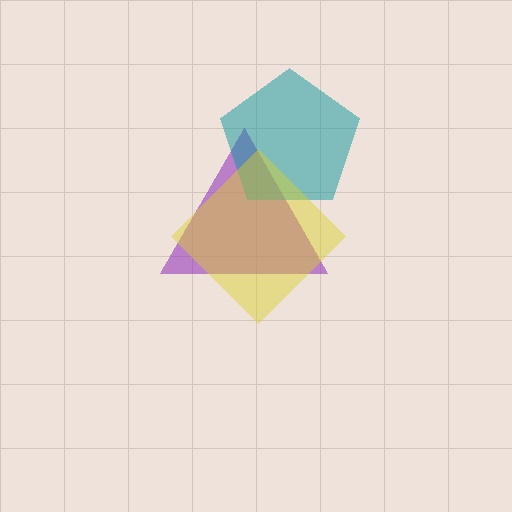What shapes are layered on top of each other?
The layered shapes are: a purple triangle, a teal pentagon, a yellow diamond.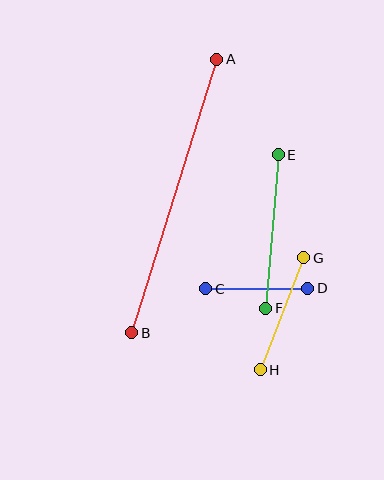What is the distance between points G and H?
The distance is approximately 120 pixels.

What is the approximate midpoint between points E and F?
The midpoint is at approximately (272, 231) pixels.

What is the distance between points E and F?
The distance is approximately 154 pixels.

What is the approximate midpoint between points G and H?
The midpoint is at approximately (282, 314) pixels.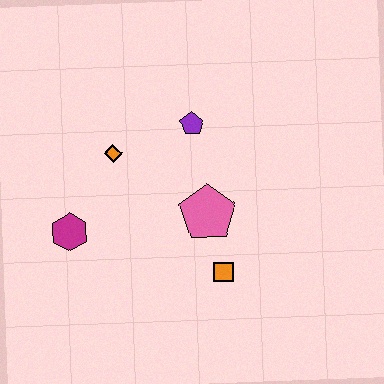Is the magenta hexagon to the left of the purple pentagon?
Yes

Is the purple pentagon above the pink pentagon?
Yes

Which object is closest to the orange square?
The pink pentagon is closest to the orange square.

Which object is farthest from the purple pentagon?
The magenta hexagon is farthest from the purple pentagon.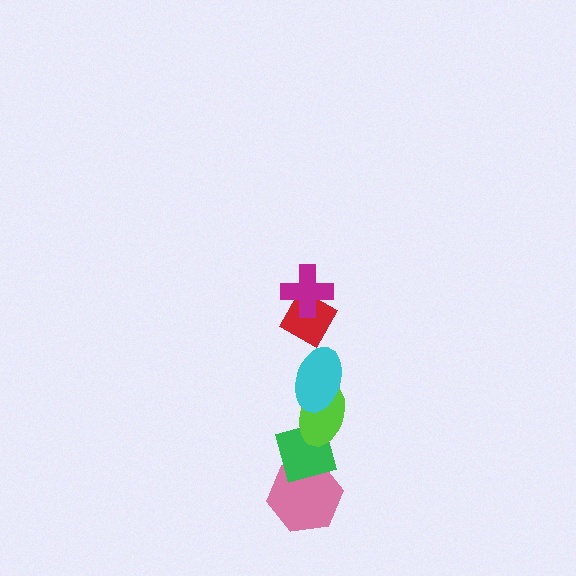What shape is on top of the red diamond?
The magenta cross is on top of the red diamond.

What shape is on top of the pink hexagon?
The green square is on top of the pink hexagon.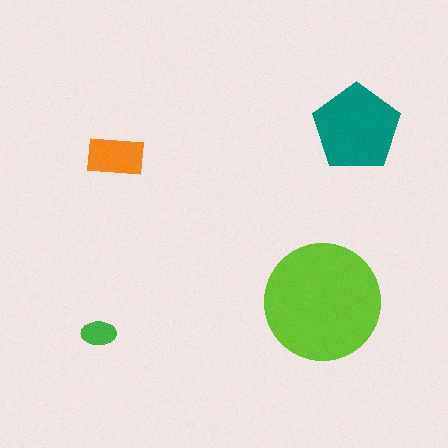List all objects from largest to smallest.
The lime circle, the teal pentagon, the orange rectangle, the green ellipse.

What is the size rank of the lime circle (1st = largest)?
1st.